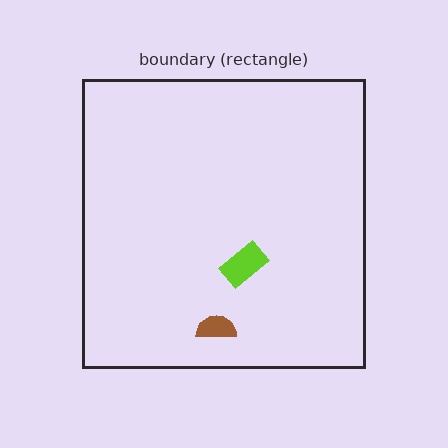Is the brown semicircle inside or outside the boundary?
Inside.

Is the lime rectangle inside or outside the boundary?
Inside.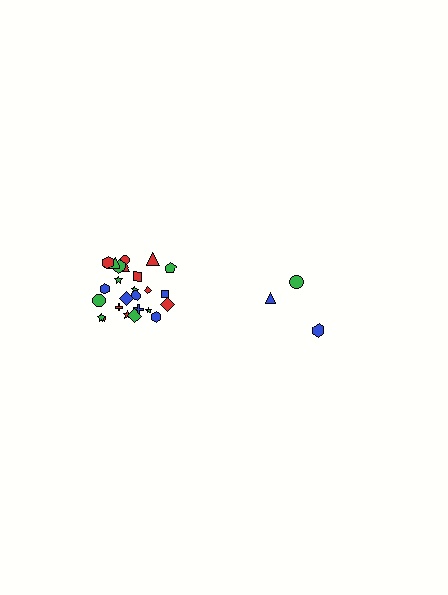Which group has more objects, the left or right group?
The left group.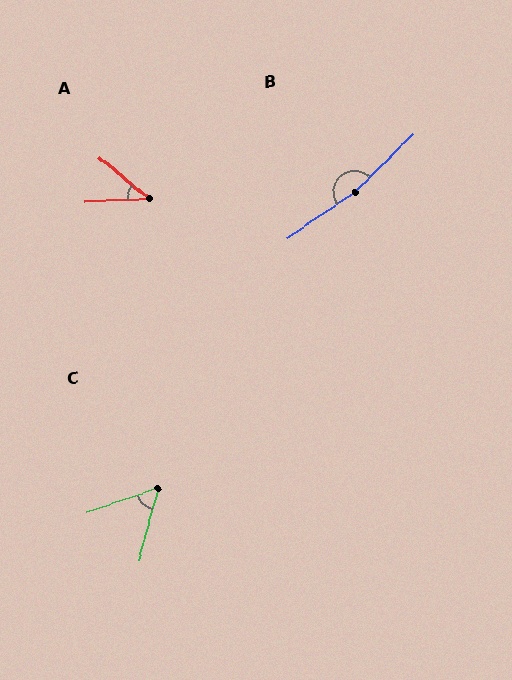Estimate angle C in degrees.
Approximately 56 degrees.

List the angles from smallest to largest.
A (42°), C (56°), B (170°).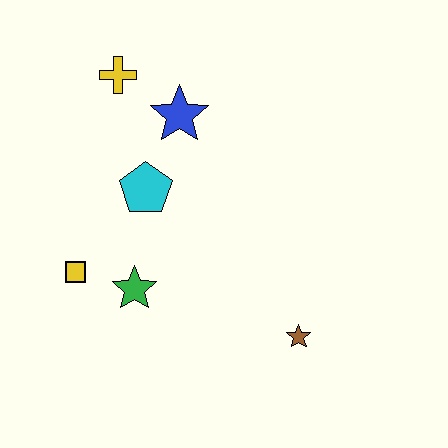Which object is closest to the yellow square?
The green star is closest to the yellow square.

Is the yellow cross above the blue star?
Yes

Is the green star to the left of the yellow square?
No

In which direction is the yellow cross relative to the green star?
The yellow cross is above the green star.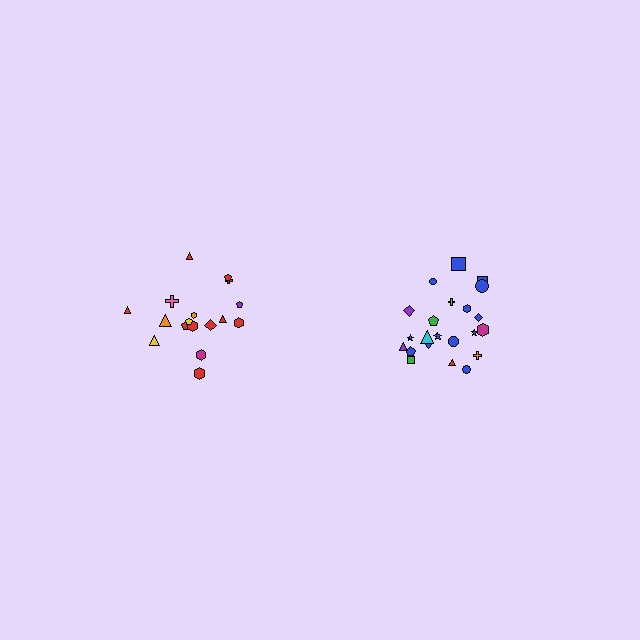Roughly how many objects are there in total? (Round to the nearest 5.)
Roughly 40 objects in total.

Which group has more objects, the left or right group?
The right group.